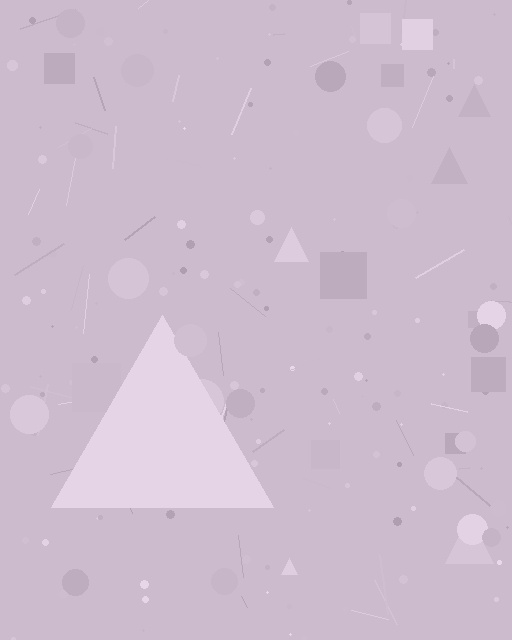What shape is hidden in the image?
A triangle is hidden in the image.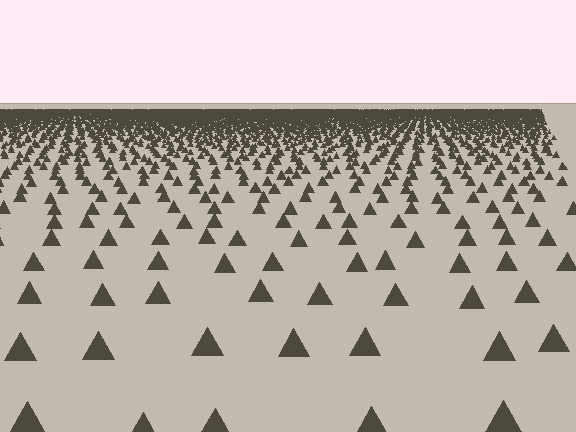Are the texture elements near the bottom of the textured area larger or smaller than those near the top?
Larger. Near the bottom, elements are closer to the viewer and appear at a bigger on-screen size.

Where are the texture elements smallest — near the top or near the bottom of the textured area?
Near the top.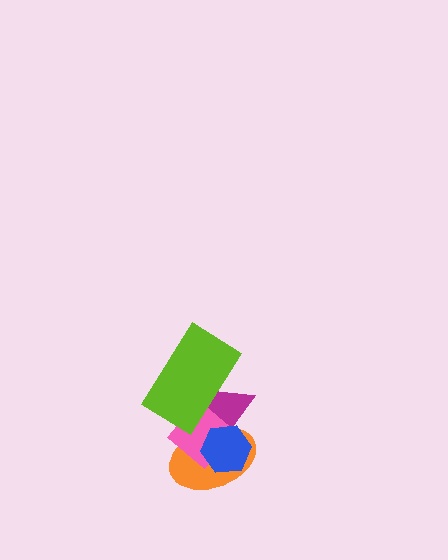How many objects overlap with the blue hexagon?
3 objects overlap with the blue hexagon.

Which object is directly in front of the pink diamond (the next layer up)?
The lime rectangle is directly in front of the pink diamond.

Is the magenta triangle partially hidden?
Yes, it is partially covered by another shape.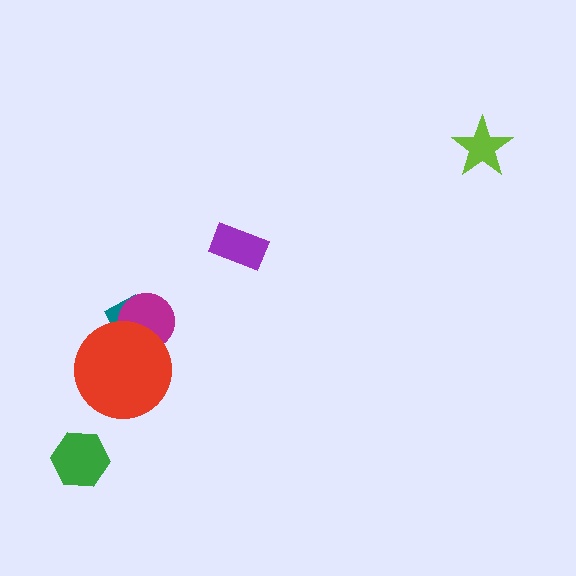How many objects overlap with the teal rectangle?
2 objects overlap with the teal rectangle.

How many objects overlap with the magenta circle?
2 objects overlap with the magenta circle.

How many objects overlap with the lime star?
0 objects overlap with the lime star.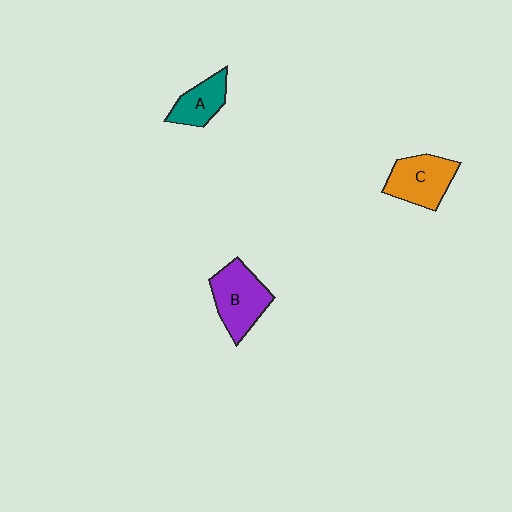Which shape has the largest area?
Shape B (purple).